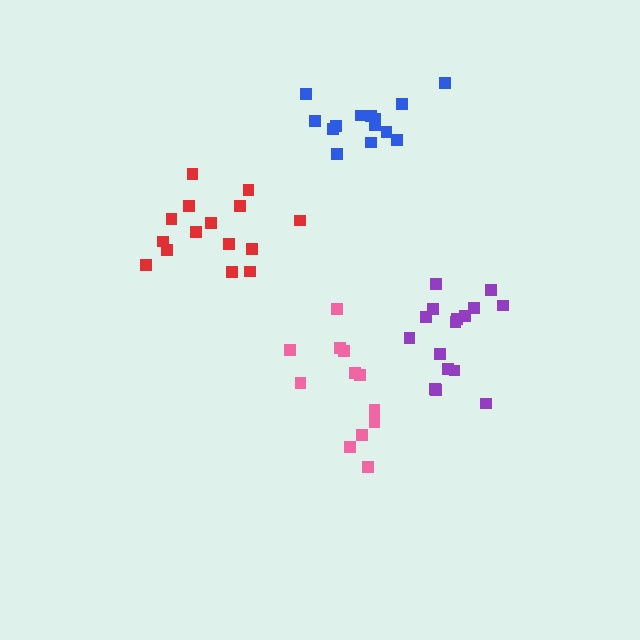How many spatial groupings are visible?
There are 4 spatial groupings.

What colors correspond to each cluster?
The clusters are colored: red, purple, pink, blue.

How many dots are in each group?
Group 1: 15 dots, Group 2: 16 dots, Group 3: 12 dots, Group 4: 14 dots (57 total).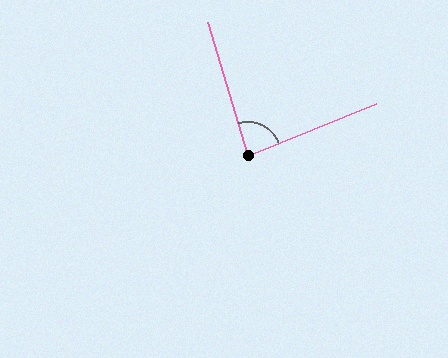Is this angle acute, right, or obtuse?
It is acute.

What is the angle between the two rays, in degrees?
Approximately 85 degrees.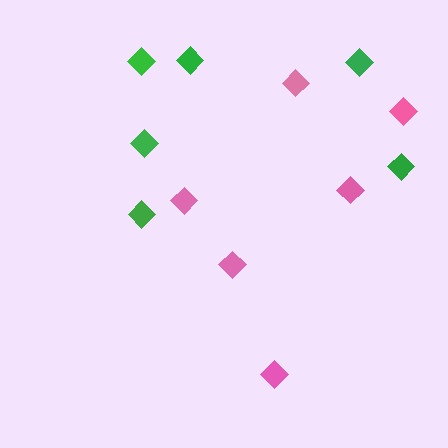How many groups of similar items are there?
There are 2 groups: one group of pink diamonds (6) and one group of green diamonds (6).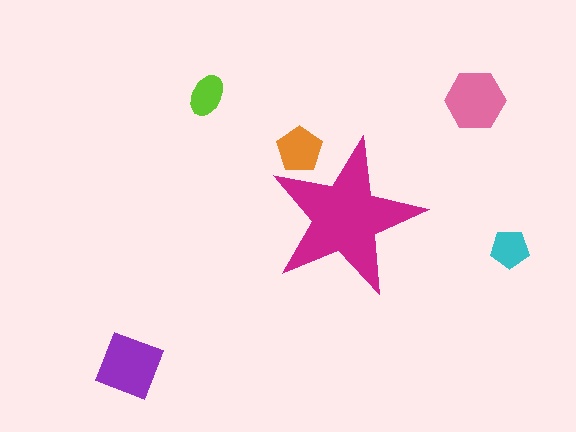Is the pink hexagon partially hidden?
No, the pink hexagon is fully visible.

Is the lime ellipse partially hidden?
No, the lime ellipse is fully visible.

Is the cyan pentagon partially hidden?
No, the cyan pentagon is fully visible.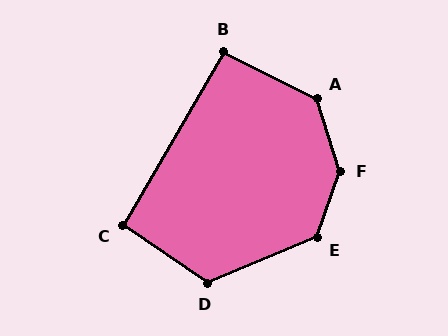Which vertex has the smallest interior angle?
B, at approximately 94 degrees.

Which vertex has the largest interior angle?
F, at approximately 143 degrees.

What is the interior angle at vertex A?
Approximately 134 degrees (obtuse).